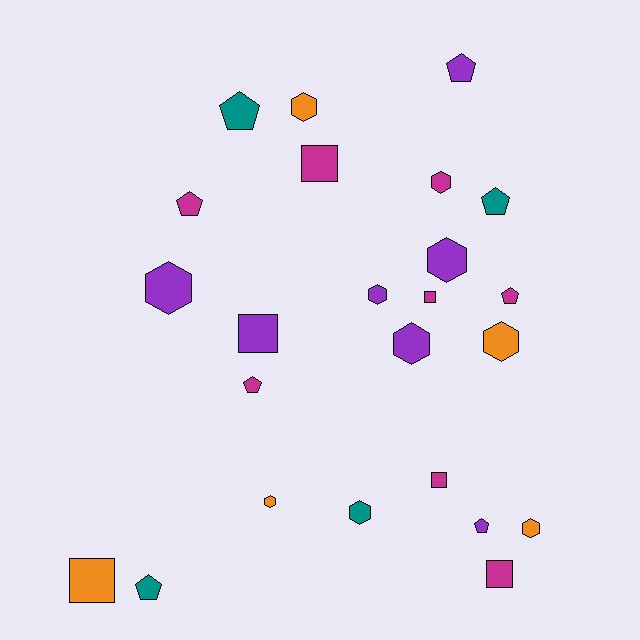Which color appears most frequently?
Magenta, with 8 objects.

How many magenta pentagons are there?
There are 3 magenta pentagons.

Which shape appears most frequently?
Hexagon, with 10 objects.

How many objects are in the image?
There are 24 objects.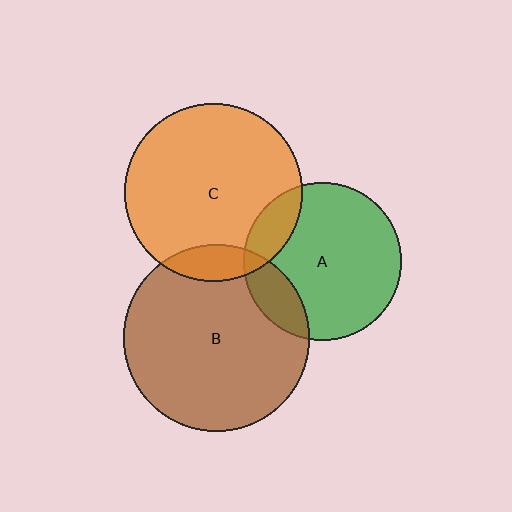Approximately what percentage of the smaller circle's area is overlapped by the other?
Approximately 10%.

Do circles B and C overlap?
Yes.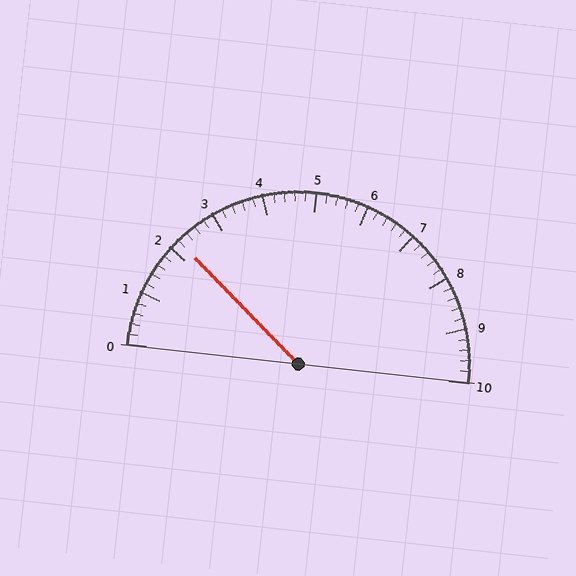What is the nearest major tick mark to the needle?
The nearest major tick mark is 2.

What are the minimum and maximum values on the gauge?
The gauge ranges from 0 to 10.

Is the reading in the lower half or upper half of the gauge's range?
The reading is in the lower half of the range (0 to 10).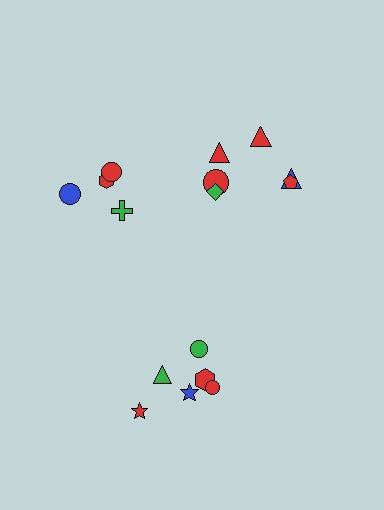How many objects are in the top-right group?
There are 6 objects.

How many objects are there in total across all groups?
There are 16 objects.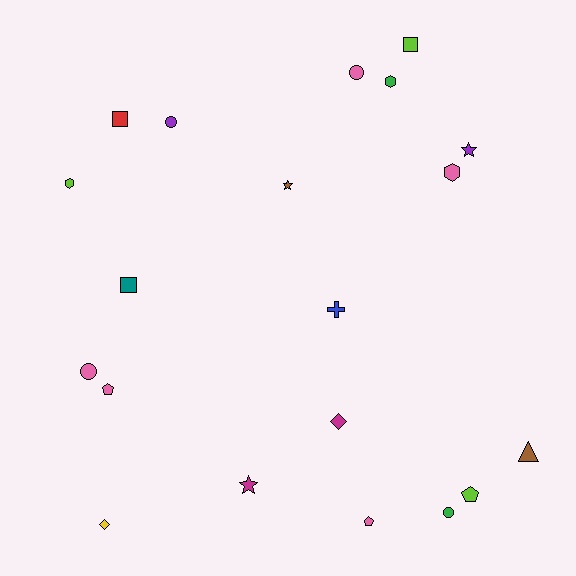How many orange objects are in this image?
There are no orange objects.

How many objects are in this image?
There are 20 objects.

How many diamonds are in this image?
There are 2 diamonds.